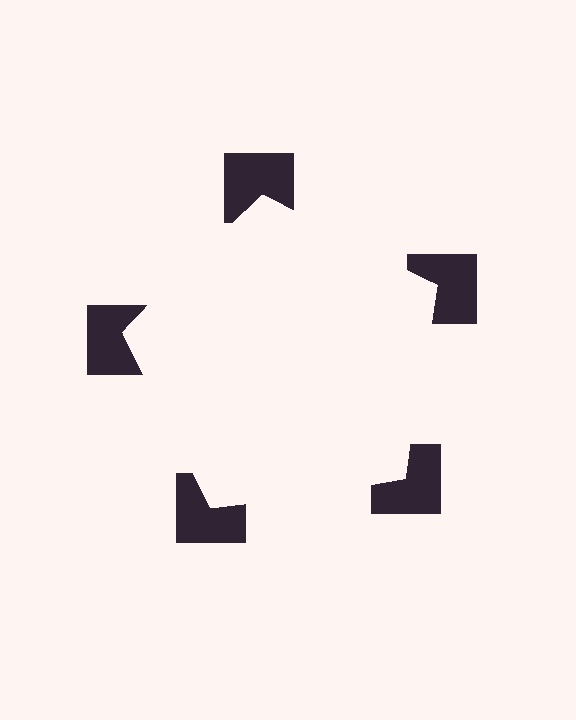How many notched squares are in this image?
There are 5 — one at each vertex of the illusory pentagon.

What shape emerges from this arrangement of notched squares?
An illusory pentagon — its edges are inferred from the aligned wedge cuts in the notched squares, not physically drawn.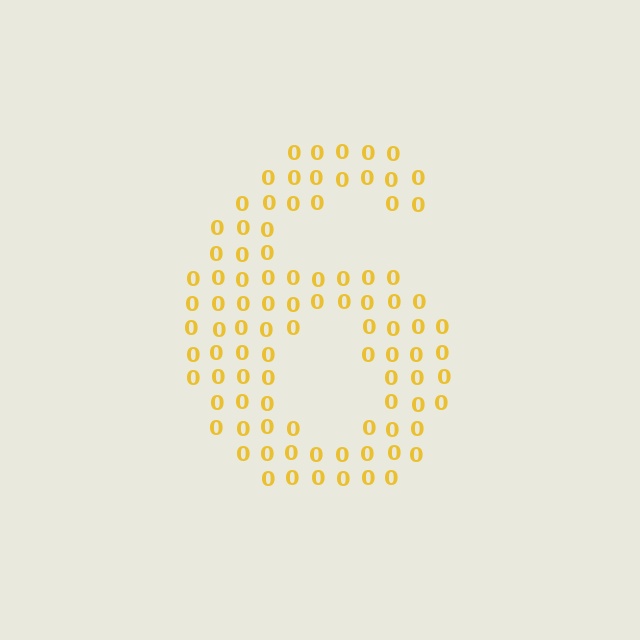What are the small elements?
The small elements are digit 0's.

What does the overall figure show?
The overall figure shows the digit 6.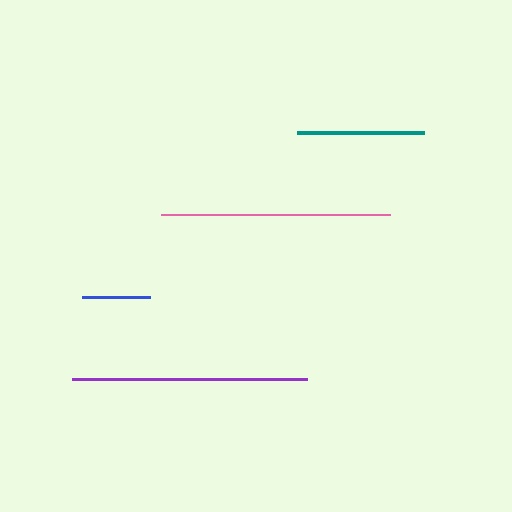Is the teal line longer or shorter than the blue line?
The teal line is longer than the blue line.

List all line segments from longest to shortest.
From longest to shortest: purple, pink, teal, blue.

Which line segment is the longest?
The purple line is the longest at approximately 235 pixels.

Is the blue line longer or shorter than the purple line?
The purple line is longer than the blue line.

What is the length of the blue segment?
The blue segment is approximately 67 pixels long.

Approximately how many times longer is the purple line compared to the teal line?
The purple line is approximately 1.9 times the length of the teal line.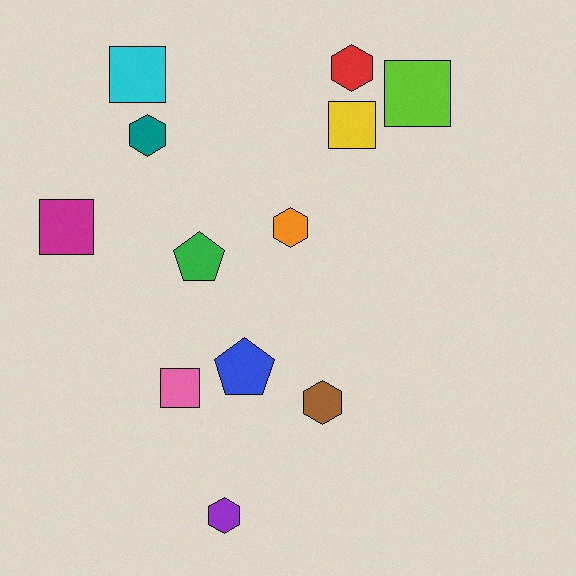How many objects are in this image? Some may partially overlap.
There are 12 objects.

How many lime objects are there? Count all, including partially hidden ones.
There is 1 lime object.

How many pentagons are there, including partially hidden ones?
There are 2 pentagons.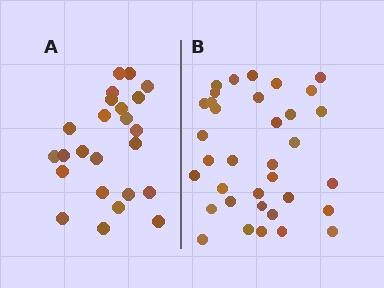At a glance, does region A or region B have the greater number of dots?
Region B (the right region) has more dots.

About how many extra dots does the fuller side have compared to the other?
Region B has roughly 12 or so more dots than region A.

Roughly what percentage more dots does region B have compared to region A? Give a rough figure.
About 45% more.